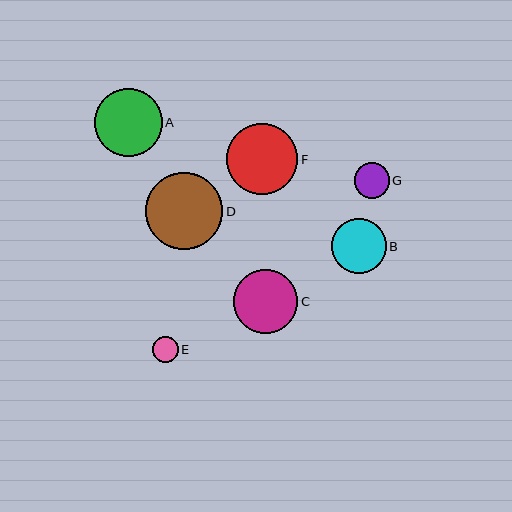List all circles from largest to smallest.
From largest to smallest: D, F, A, C, B, G, E.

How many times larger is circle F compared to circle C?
Circle F is approximately 1.1 times the size of circle C.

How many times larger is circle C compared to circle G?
Circle C is approximately 1.8 times the size of circle G.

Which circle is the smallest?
Circle E is the smallest with a size of approximately 25 pixels.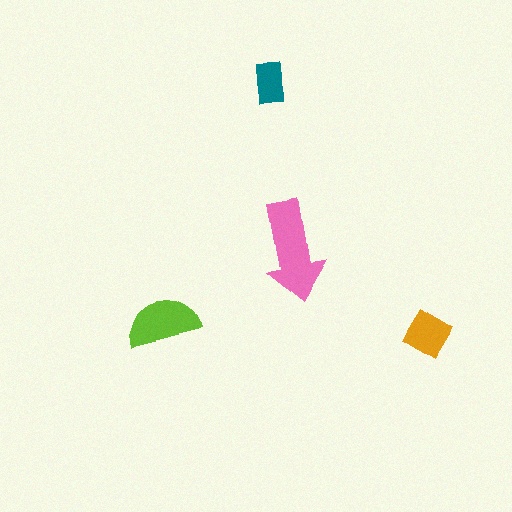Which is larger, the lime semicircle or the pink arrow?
The pink arrow.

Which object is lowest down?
The orange diamond is bottommost.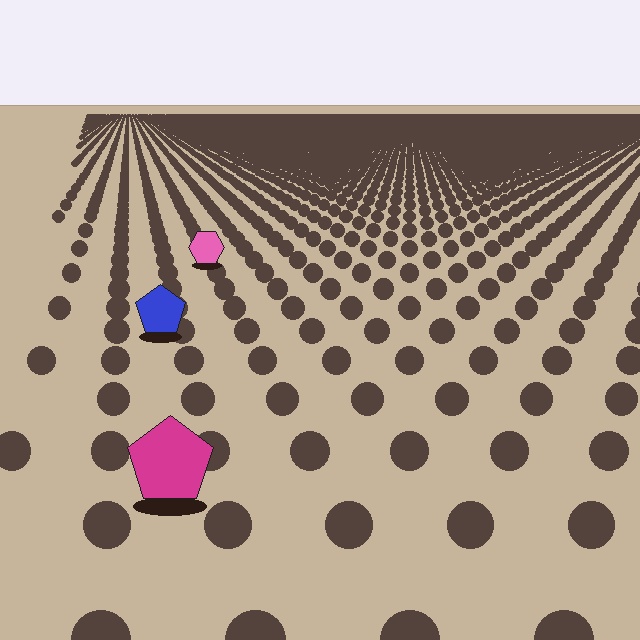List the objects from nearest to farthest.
From nearest to farthest: the magenta pentagon, the blue pentagon, the pink hexagon.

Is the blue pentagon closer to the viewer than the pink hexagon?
Yes. The blue pentagon is closer — you can tell from the texture gradient: the ground texture is coarser near it.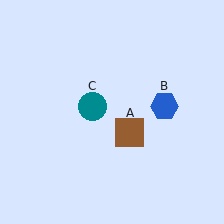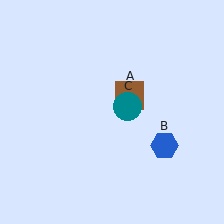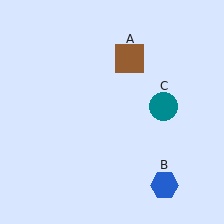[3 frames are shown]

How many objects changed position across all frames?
3 objects changed position: brown square (object A), blue hexagon (object B), teal circle (object C).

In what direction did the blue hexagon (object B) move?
The blue hexagon (object B) moved down.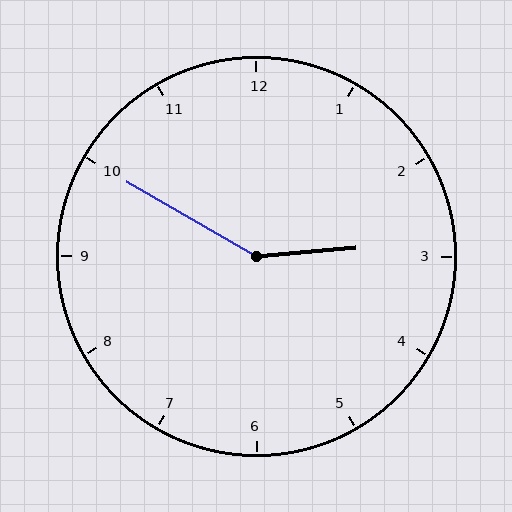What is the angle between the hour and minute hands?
Approximately 145 degrees.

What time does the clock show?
2:50.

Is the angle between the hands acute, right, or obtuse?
It is obtuse.